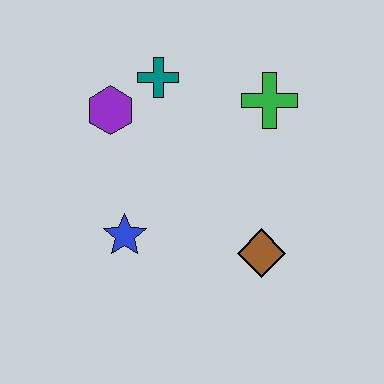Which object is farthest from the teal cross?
The brown diamond is farthest from the teal cross.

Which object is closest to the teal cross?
The purple hexagon is closest to the teal cross.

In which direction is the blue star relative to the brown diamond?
The blue star is to the left of the brown diamond.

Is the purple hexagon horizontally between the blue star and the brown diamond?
No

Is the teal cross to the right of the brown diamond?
No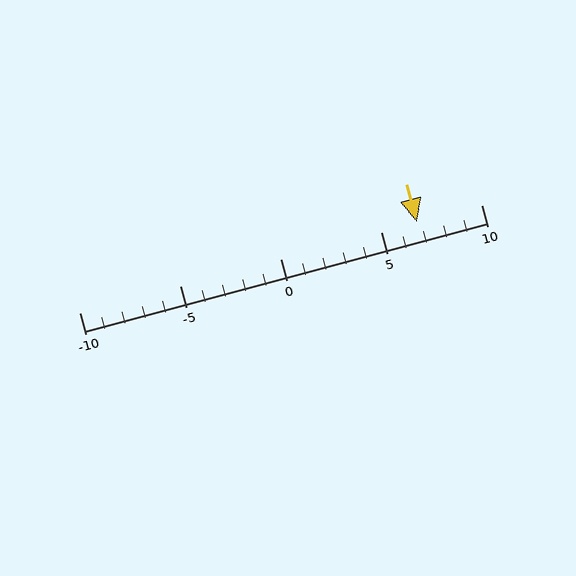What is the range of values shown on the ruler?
The ruler shows values from -10 to 10.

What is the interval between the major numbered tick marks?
The major tick marks are spaced 5 units apart.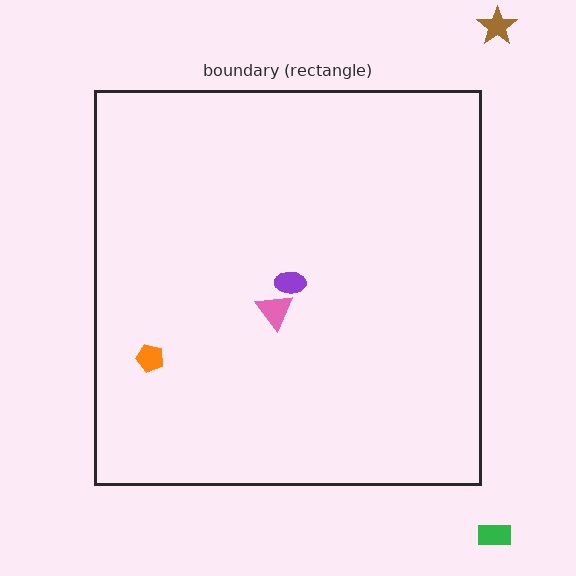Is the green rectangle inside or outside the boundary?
Outside.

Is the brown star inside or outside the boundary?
Outside.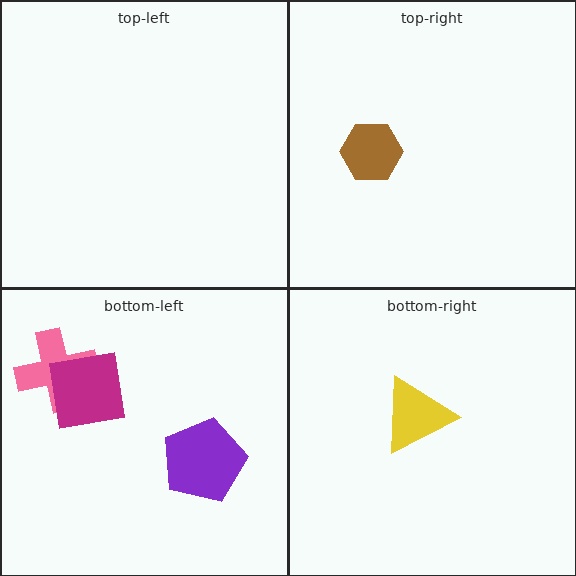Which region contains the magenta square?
The bottom-left region.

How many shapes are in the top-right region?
1.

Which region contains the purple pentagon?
The bottom-left region.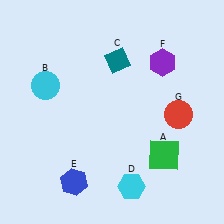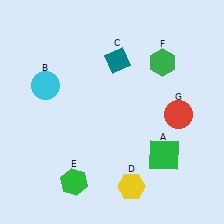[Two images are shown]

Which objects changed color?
D changed from cyan to yellow. E changed from blue to green. F changed from purple to green.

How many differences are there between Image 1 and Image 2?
There are 3 differences between the two images.